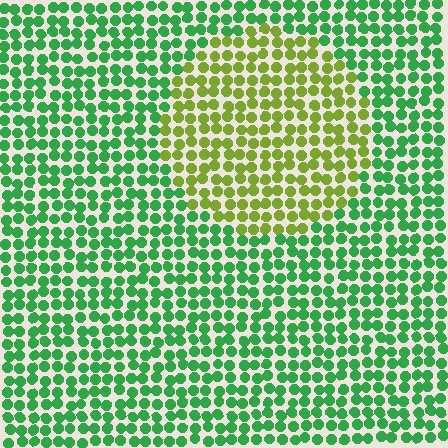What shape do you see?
I see a circle.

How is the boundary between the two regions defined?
The boundary is defined purely by a slight shift in hue (about 50 degrees). Spacing, size, and orientation are identical on both sides.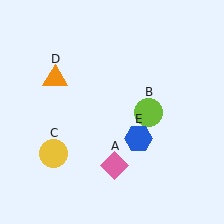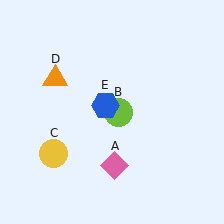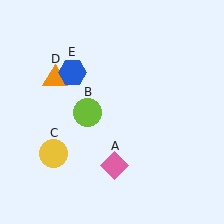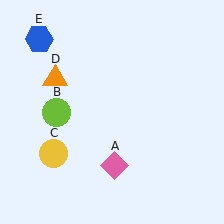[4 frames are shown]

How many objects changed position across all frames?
2 objects changed position: lime circle (object B), blue hexagon (object E).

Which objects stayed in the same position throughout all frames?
Pink diamond (object A) and yellow circle (object C) and orange triangle (object D) remained stationary.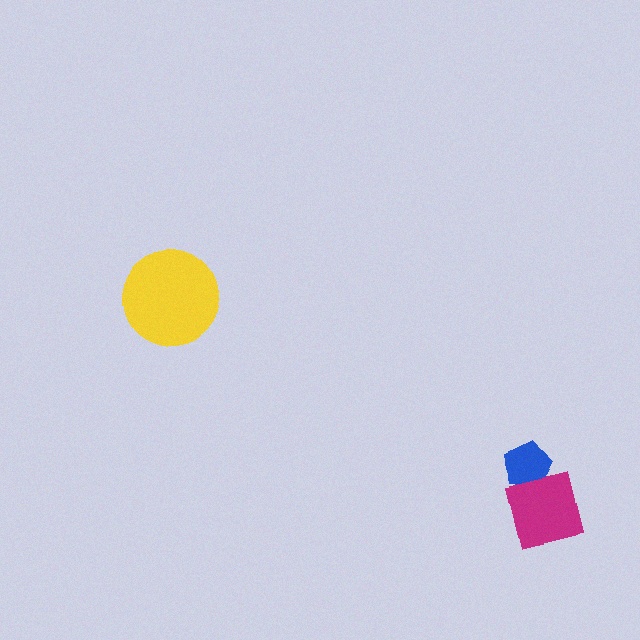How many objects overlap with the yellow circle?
0 objects overlap with the yellow circle.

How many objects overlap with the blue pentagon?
1 object overlaps with the blue pentagon.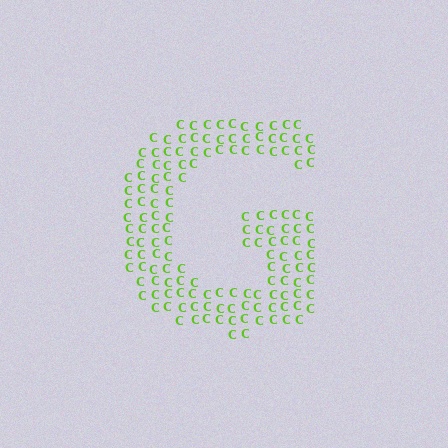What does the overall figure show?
The overall figure shows the letter G.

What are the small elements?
The small elements are letter C's.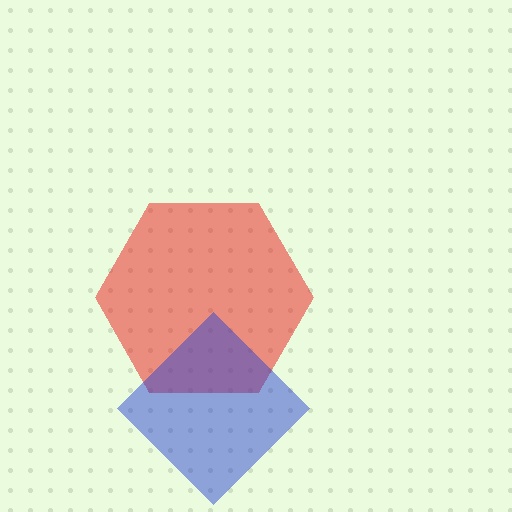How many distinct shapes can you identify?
There are 2 distinct shapes: a red hexagon, a blue diamond.